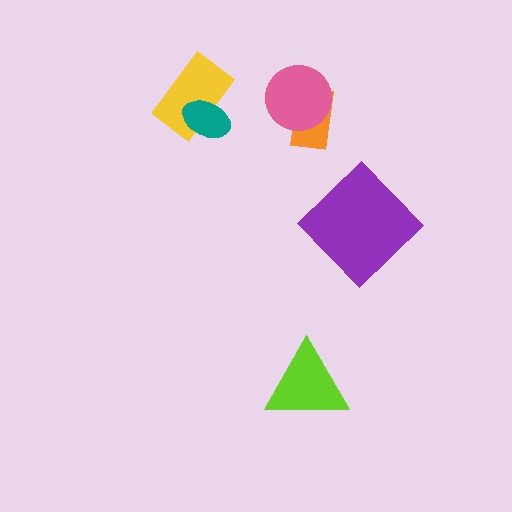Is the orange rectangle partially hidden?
Yes, it is partially covered by another shape.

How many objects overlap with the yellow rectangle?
1 object overlaps with the yellow rectangle.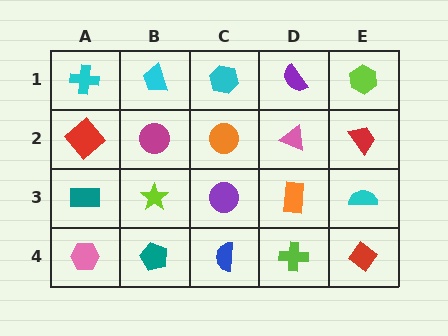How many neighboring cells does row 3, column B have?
4.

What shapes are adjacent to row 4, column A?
A teal rectangle (row 3, column A), a teal pentagon (row 4, column B).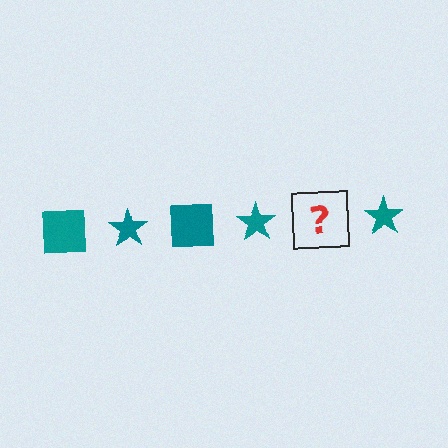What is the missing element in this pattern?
The missing element is a teal square.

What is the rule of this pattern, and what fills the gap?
The rule is that the pattern cycles through square, star shapes in teal. The gap should be filled with a teal square.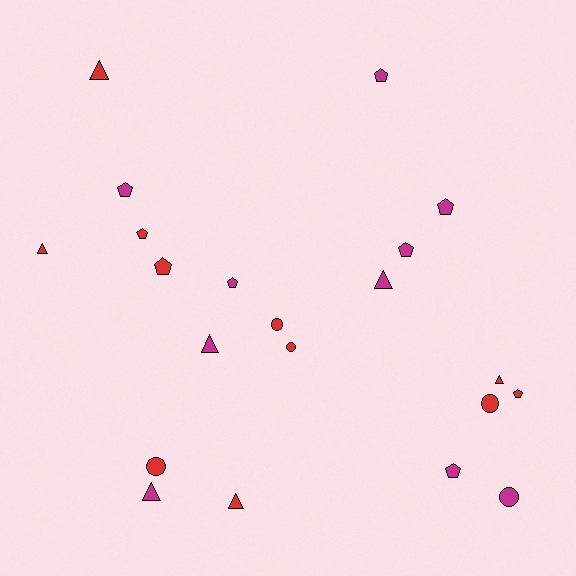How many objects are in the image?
There are 21 objects.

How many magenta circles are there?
There is 1 magenta circle.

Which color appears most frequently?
Red, with 11 objects.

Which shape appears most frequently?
Pentagon, with 9 objects.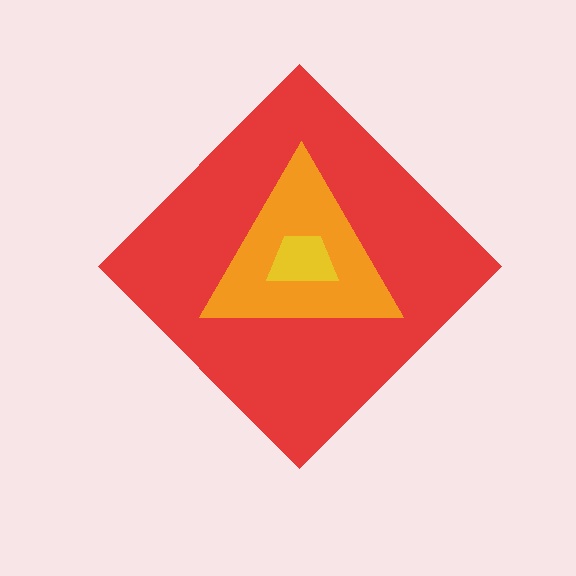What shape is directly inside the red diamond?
The orange triangle.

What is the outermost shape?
The red diamond.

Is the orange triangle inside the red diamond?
Yes.